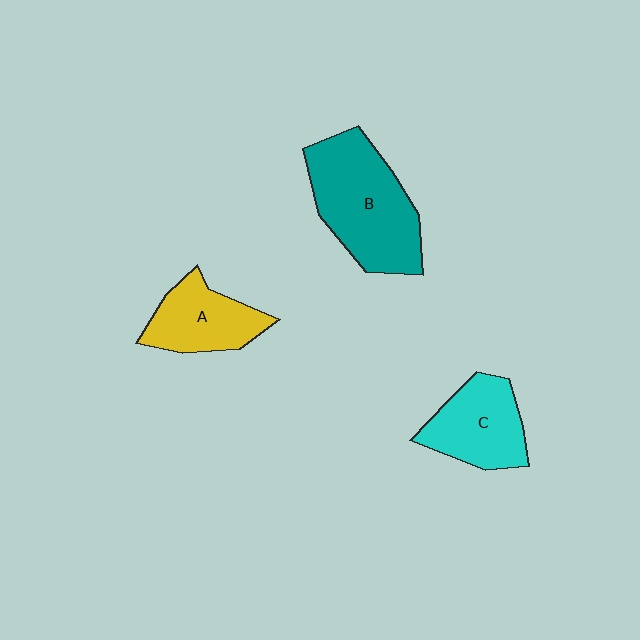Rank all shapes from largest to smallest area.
From largest to smallest: B (teal), C (cyan), A (yellow).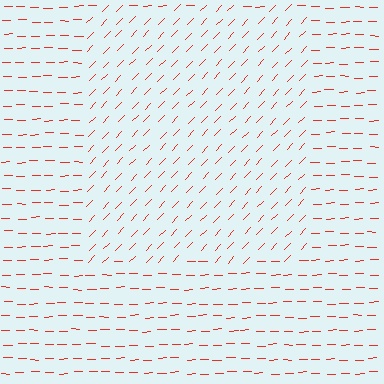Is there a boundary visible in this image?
Yes, there is a texture boundary formed by a change in line orientation.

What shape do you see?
I see a rectangle.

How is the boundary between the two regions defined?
The boundary is defined purely by a change in line orientation (approximately 45 degrees difference). All lines are the same color and thickness.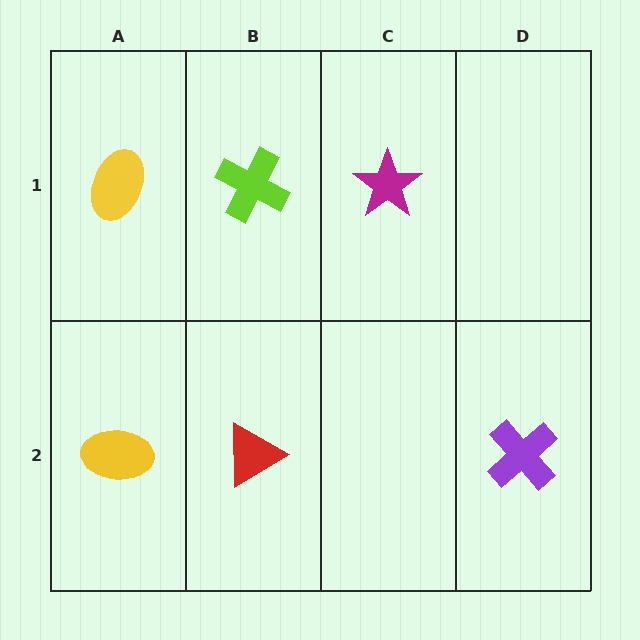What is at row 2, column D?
A purple cross.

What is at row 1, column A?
A yellow ellipse.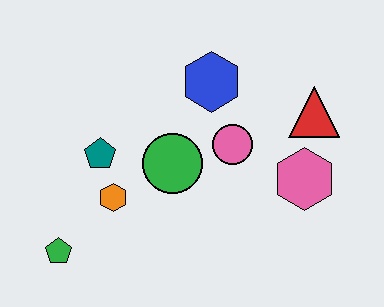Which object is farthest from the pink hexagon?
The green pentagon is farthest from the pink hexagon.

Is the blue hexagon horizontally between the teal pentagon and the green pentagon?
No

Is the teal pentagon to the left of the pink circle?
Yes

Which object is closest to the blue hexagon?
The pink circle is closest to the blue hexagon.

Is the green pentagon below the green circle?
Yes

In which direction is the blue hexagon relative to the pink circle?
The blue hexagon is above the pink circle.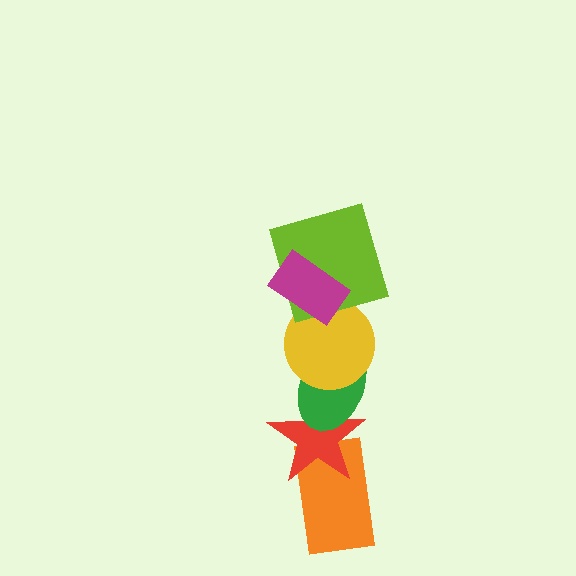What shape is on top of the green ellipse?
The yellow circle is on top of the green ellipse.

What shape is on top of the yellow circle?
The lime square is on top of the yellow circle.